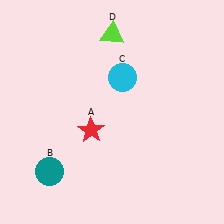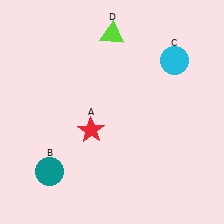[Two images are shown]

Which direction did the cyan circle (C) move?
The cyan circle (C) moved right.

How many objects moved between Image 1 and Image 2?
1 object moved between the two images.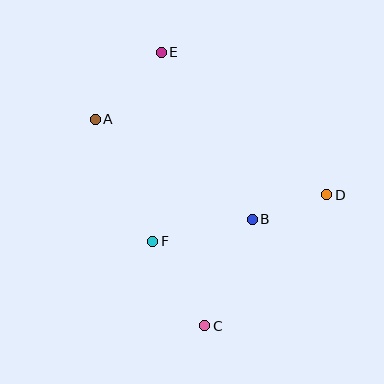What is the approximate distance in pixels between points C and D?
The distance between C and D is approximately 179 pixels.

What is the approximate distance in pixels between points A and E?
The distance between A and E is approximately 94 pixels.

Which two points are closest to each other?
Points B and D are closest to each other.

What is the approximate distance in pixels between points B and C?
The distance between B and C is approximately 117 pixels.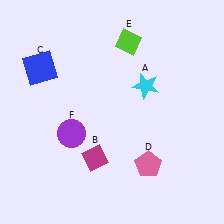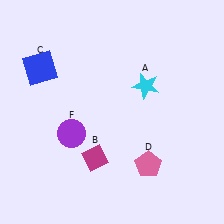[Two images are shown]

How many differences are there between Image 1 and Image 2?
There is 1 difference between the two images.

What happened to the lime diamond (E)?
The lime diamond (E) was removed in Image 2. It was in the top-right area of Image 1.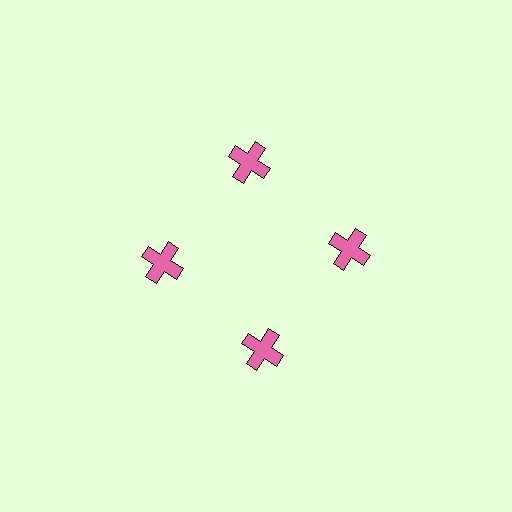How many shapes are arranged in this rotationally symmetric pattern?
There are 4 shapes, arranged in 4 groups of 1.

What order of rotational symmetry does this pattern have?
This pattern has 4-fold rotational symmetry.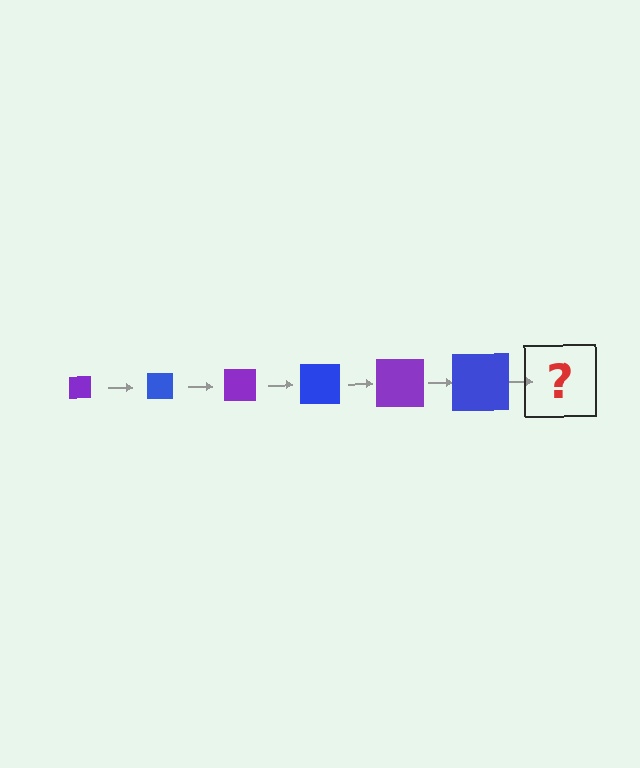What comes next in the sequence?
The next element should be a purple square, larger than the previous one.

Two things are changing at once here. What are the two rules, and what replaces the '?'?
The two rules are that the square grows larger each step and the color cycles through purple and blue. The '?' should be a purple square, larger than the previous one.